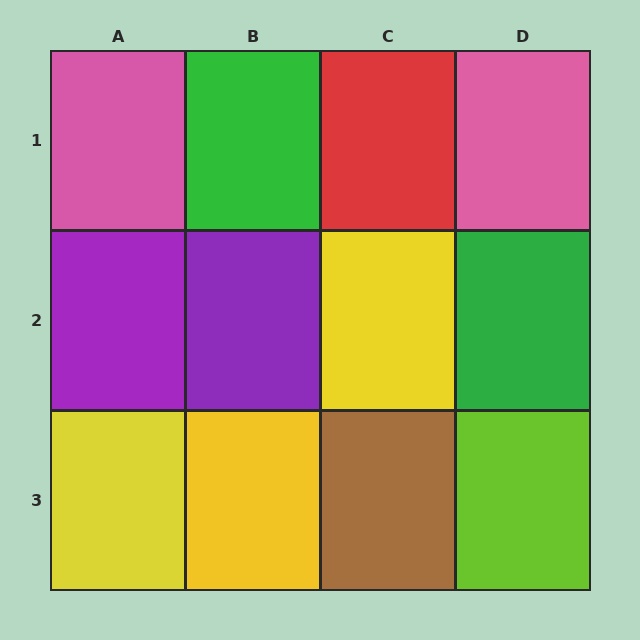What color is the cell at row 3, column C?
Brown.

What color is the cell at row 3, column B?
Yellow.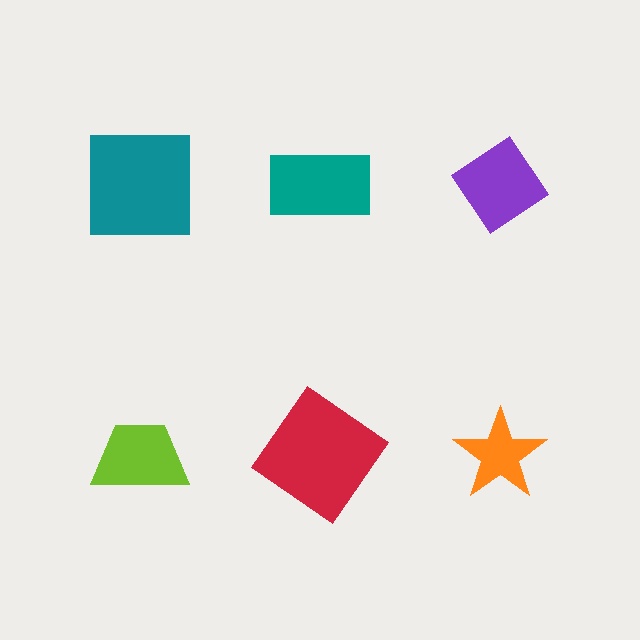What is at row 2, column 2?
A red diamond.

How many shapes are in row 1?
3 shapes.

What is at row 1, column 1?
A teal square.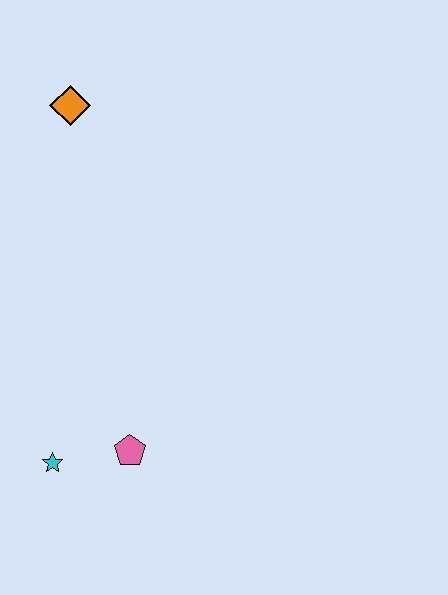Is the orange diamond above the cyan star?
Yes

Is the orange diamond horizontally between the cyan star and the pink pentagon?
Yes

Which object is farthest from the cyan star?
The orange diamond is farthest from the cyan star.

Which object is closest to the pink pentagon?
The cyan star is closest to the pink pentagon.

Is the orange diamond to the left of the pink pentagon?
Yes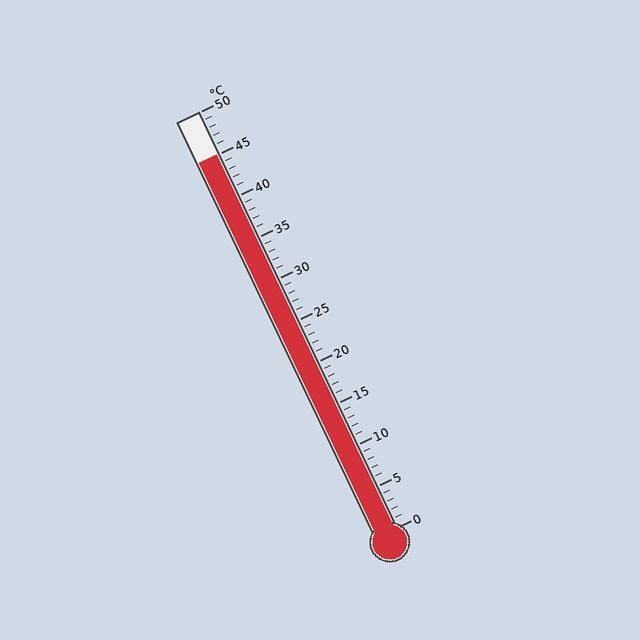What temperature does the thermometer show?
The thermometer shows approximately 45°C.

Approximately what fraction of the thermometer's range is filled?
The thermometer is filled to approximately 90% of its range.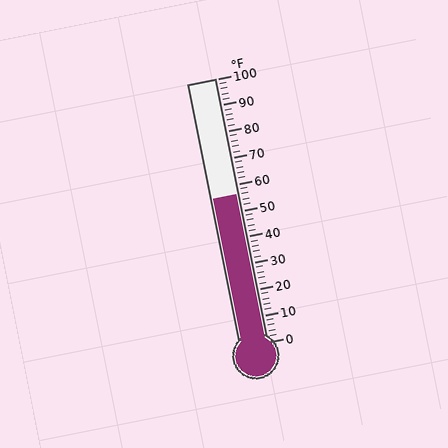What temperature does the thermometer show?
The thermometer shows approximately 56°F.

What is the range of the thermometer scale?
The thermometer scale ranges from 0°F to 100°F.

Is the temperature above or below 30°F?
The temperature is above 30°F.